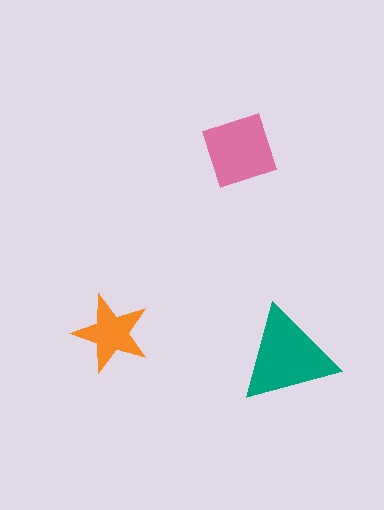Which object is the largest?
The teal triangle.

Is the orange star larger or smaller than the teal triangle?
Smaller.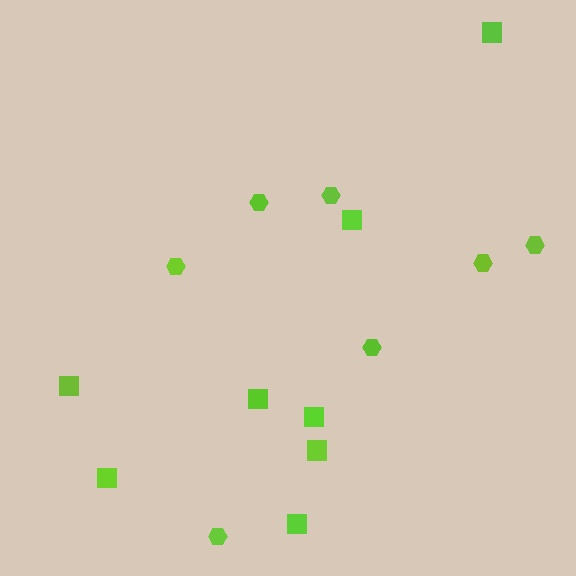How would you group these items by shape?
There are 2 groups: one group of hexagons (7) and one group of squares (8).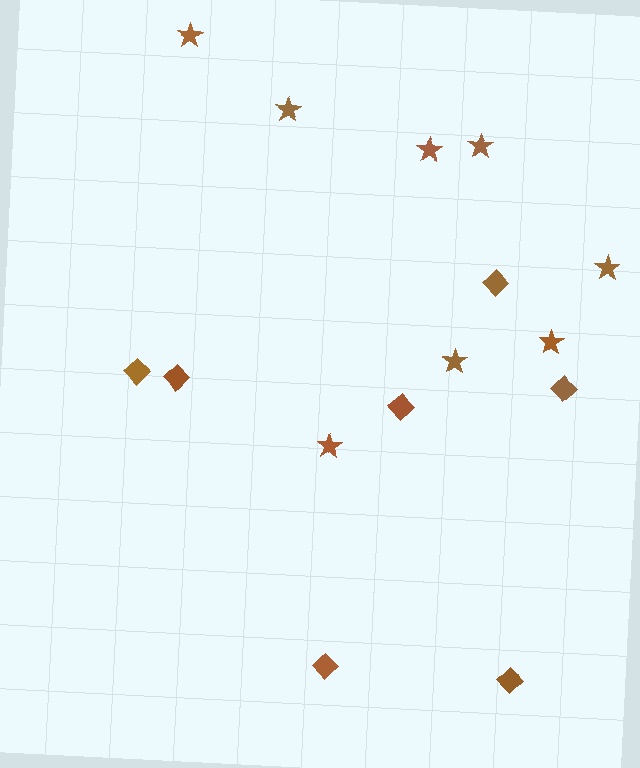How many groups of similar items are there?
There are 2 groups: one group of stars (8) and one group of diamonds (7).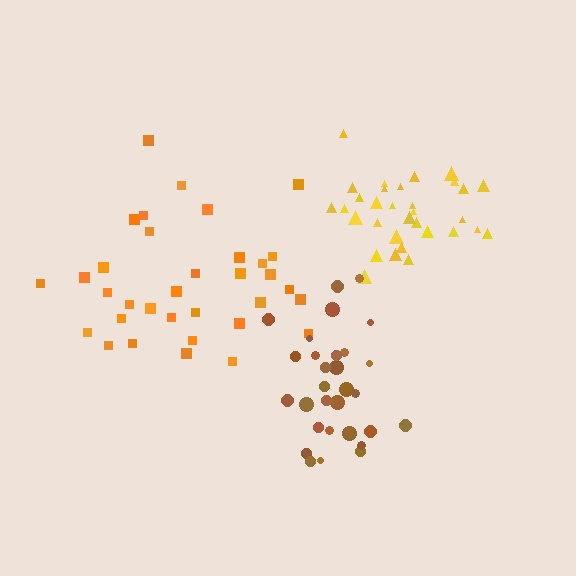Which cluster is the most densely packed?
Yellow.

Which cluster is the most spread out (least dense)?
Orange.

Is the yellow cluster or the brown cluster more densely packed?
Yellow.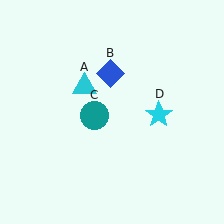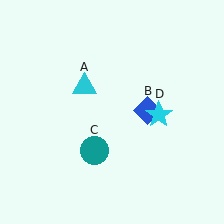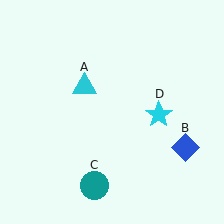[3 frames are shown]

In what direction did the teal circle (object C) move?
The teal circle (object C) moved down.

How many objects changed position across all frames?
2 objects changed position: blue diamond (object B), teal circle (object C).